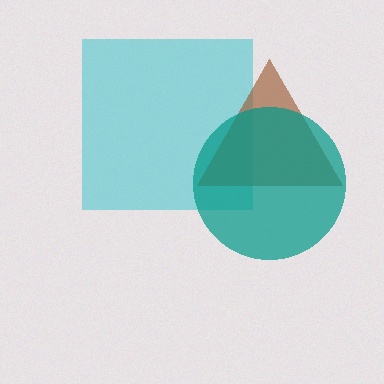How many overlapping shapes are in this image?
There are 3 overlapping shapes in the image.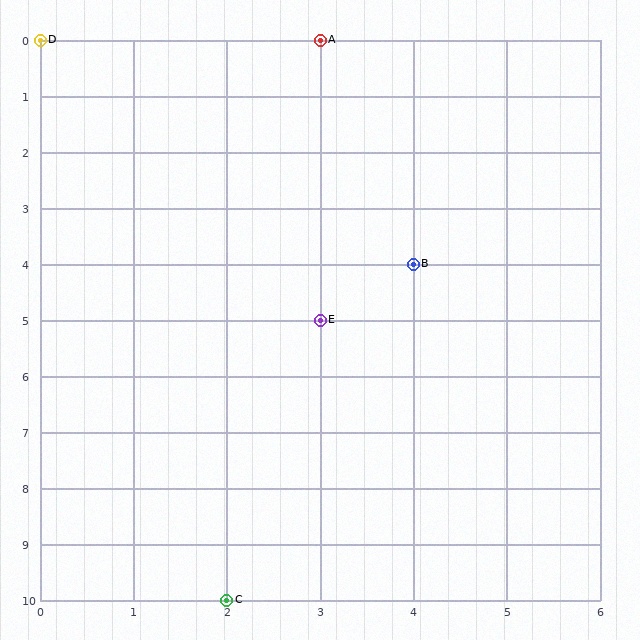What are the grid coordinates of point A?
Point A is at grid coordinates (3, 0).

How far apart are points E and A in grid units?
Points E and A are 5 rows apart.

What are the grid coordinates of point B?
Point B is at grid coordinates (4, 4).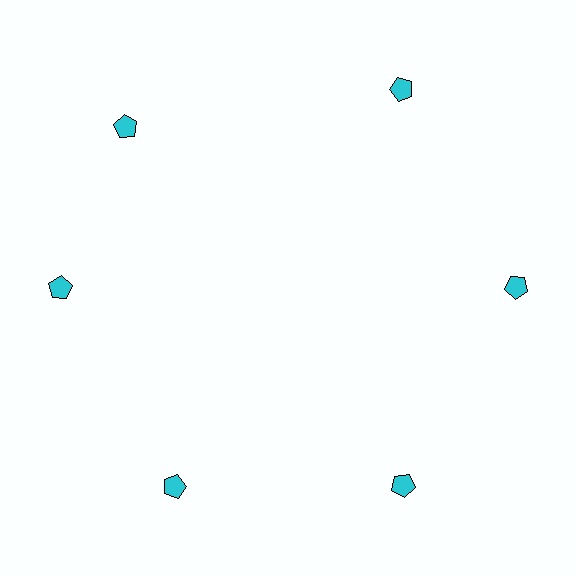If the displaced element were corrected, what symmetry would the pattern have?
It would have 6-fold rotational symmetry — the pattern would map onto itself every 60 degrees.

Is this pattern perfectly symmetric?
No. The 6 cyan pentagons are arranged in a ring, but one element near the 11 o'clock position is rotated out of alignment along the ring, breaking the 6-fold rotational symmetry.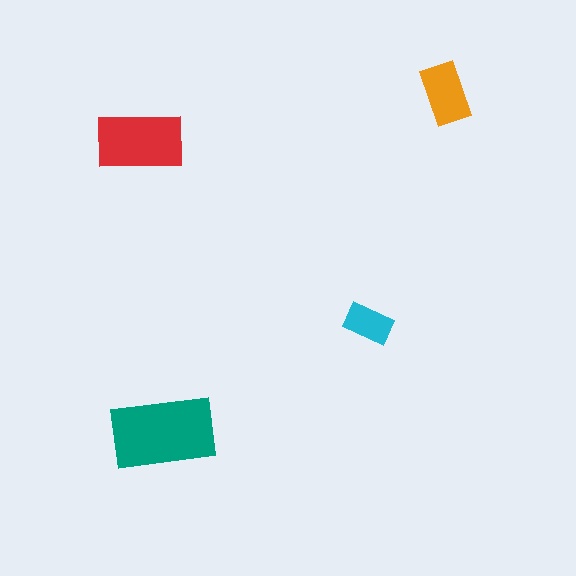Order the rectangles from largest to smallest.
the teal one, the red one, the orange one, the cyan one.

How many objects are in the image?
There are 4 objects in the image.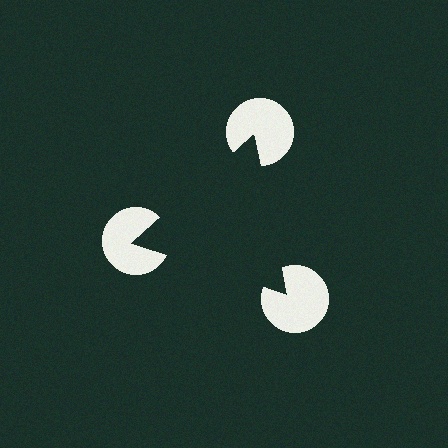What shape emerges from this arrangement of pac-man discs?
An illusory triangle — its edges are inferred from the aligned wedge cuts in the pac-man discs, not physically drawn.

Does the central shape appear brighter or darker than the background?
It typically appears slightly darker than the background, even though no actual brightness change is drawn.